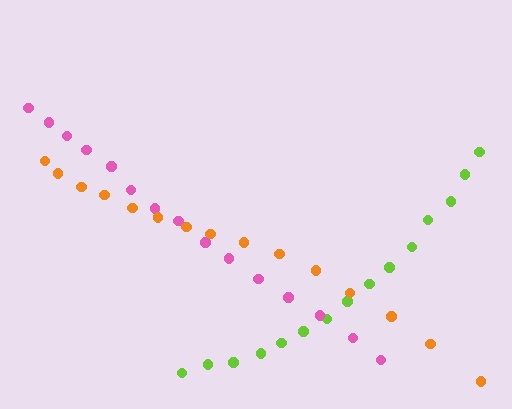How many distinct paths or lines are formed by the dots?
There are 3 distinct paths.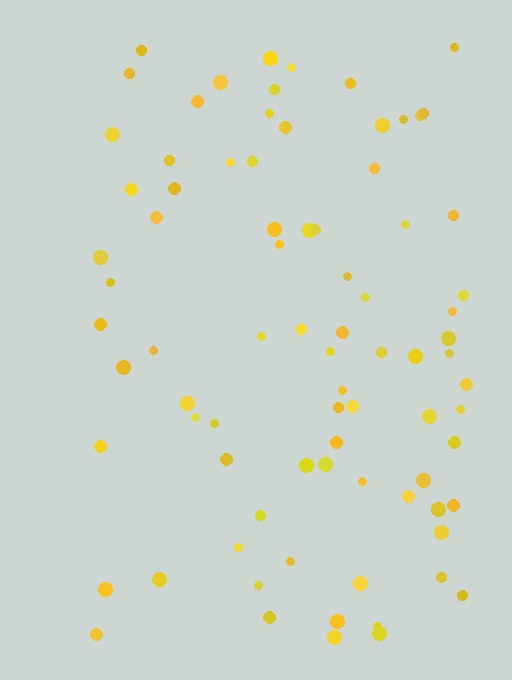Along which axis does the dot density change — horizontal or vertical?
Horizontal.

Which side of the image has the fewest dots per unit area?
The left.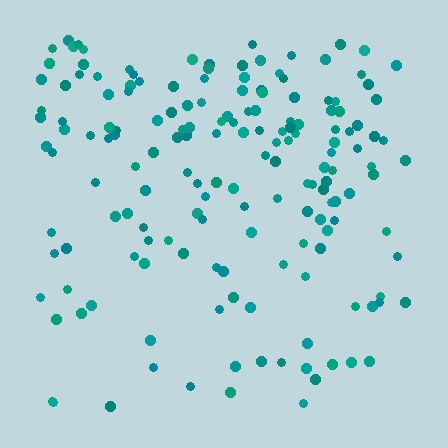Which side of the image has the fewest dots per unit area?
The bottom.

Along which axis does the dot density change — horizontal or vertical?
Vertical.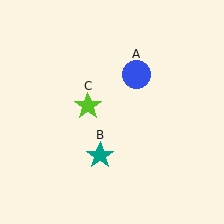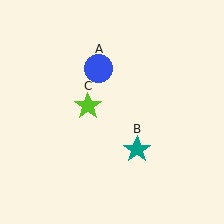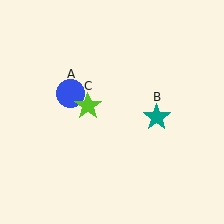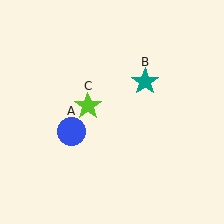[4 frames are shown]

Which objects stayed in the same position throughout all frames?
Lime star (object C) remained stationary.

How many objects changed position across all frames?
2 objects changed position: blue circle (object A), teal star (object B).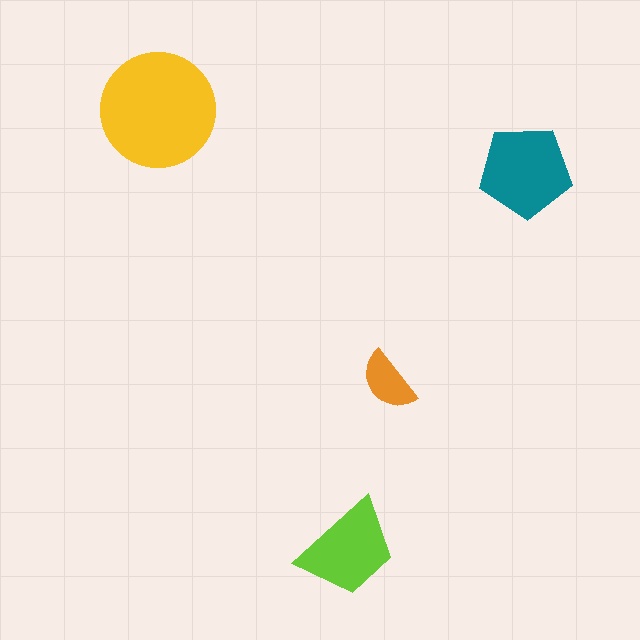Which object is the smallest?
The orange semicircle.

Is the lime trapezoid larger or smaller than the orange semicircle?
Larger.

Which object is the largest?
The yellow circle.